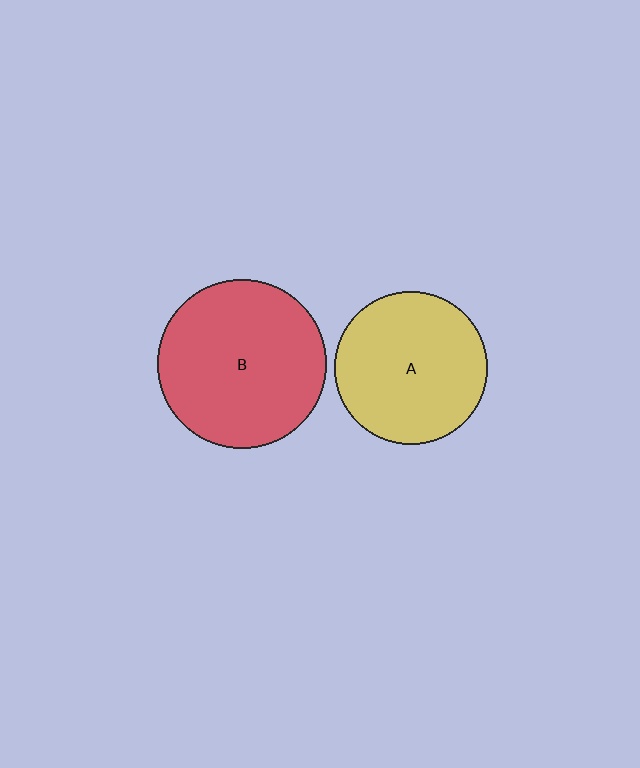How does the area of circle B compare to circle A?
Approximately 1.2 times.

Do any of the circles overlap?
No, none of the circles overlap.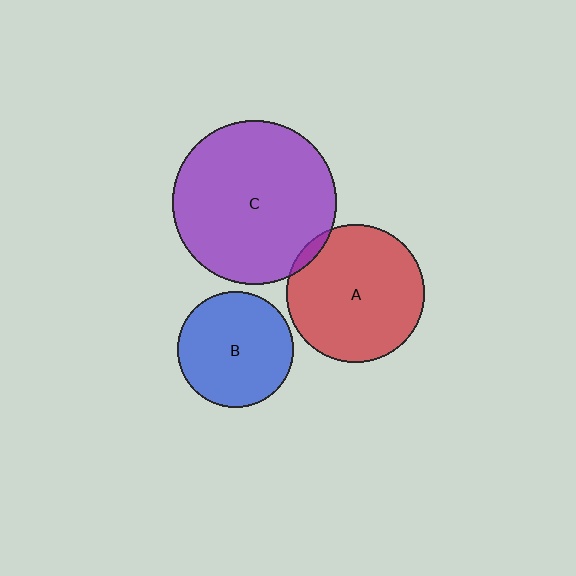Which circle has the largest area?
Circle C (purple).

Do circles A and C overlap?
Yes.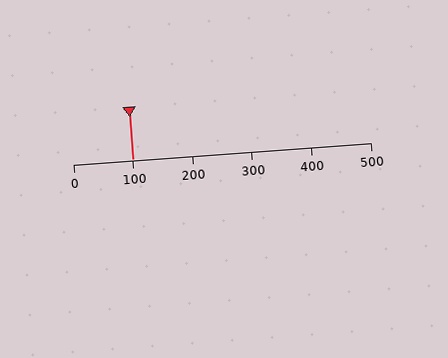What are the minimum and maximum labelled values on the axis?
The axis runs from 0 to 500.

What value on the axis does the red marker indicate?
The marker indicates approximately 100.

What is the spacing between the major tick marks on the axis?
The major ticks are spaced 100 apart.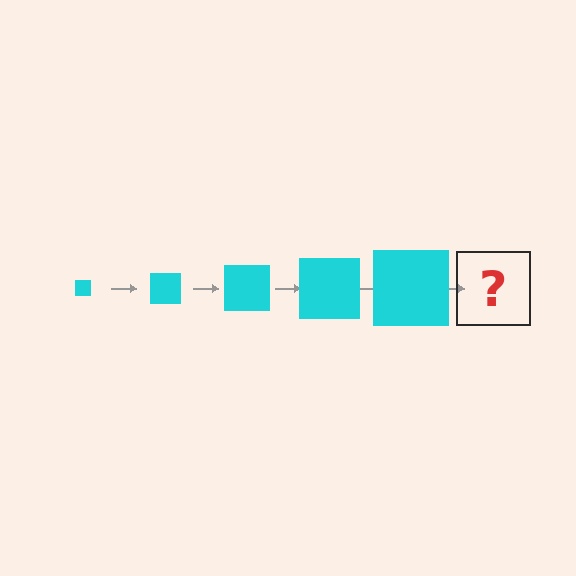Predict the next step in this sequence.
The next step is a cyan square, larger than the previous one.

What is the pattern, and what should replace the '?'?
The pattern is that the square gets progressively larger each step. The '?' should be a cyan square, larger than the previous one.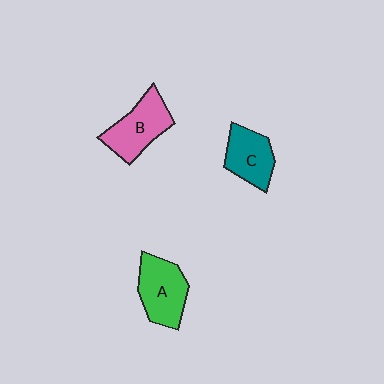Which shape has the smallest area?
Shape C (teal).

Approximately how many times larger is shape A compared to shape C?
Approximately 1.2 times.